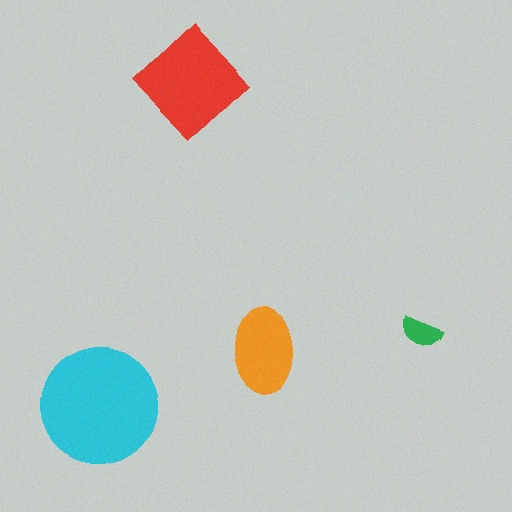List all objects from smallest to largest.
The green semicircle, the orange ellipse, the red diamond, the cyan circle.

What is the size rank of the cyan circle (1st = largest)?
1st.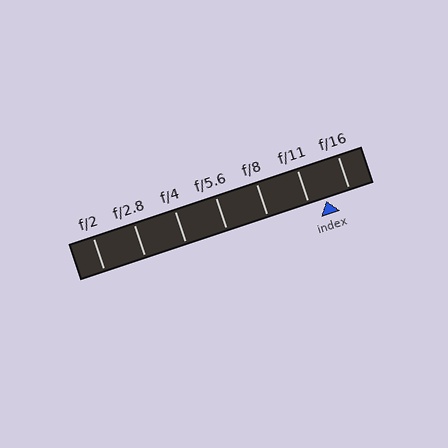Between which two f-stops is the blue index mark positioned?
The index mark is between f/11 and f/16.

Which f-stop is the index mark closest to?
The index mark is closest to f/11.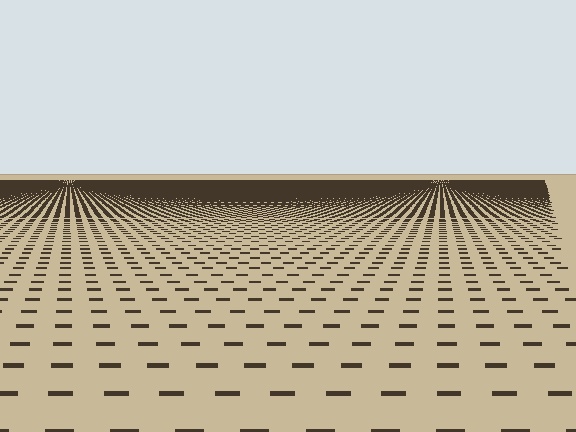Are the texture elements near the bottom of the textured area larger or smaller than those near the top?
Larger. Near the bottom, elements are closer to the viewer and appear at a bigger on-screen size.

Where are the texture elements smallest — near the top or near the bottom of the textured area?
Near the top.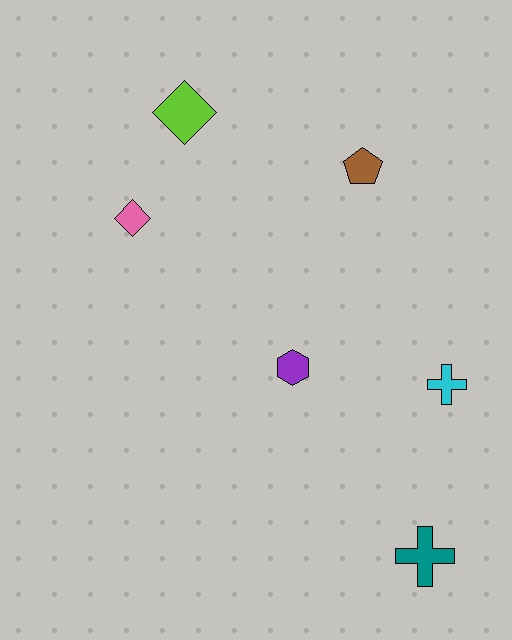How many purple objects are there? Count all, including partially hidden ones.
There is 1 purple object.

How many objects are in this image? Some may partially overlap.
There are 6 objects.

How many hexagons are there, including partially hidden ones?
There is 1 hexagon.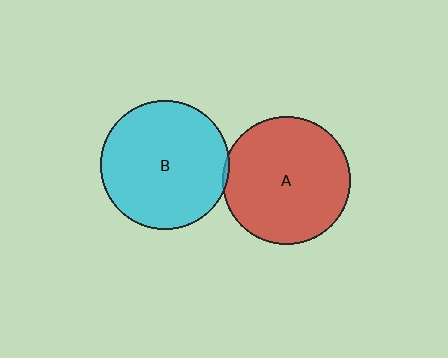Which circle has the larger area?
Circle B (cyan).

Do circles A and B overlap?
Yes.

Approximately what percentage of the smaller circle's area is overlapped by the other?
Approximately 5%.